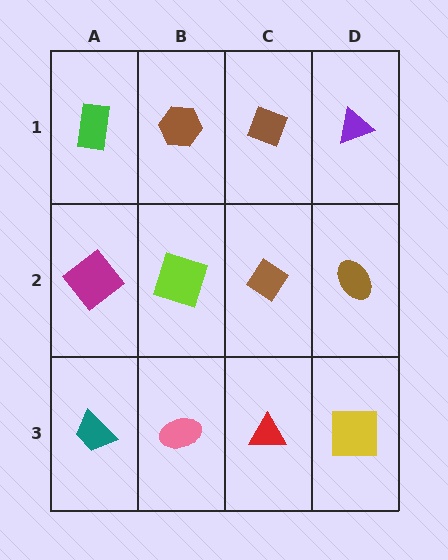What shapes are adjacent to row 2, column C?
A brown diamond (row 1, column C), a red triangle (row 3, column C), a lime square (row 2, column B), a brown ellipse (row 2, column D).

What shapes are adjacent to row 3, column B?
A lime square (row 2, column B), a teal trapezoid (row 3, column A), a red triangle (row 3, column C).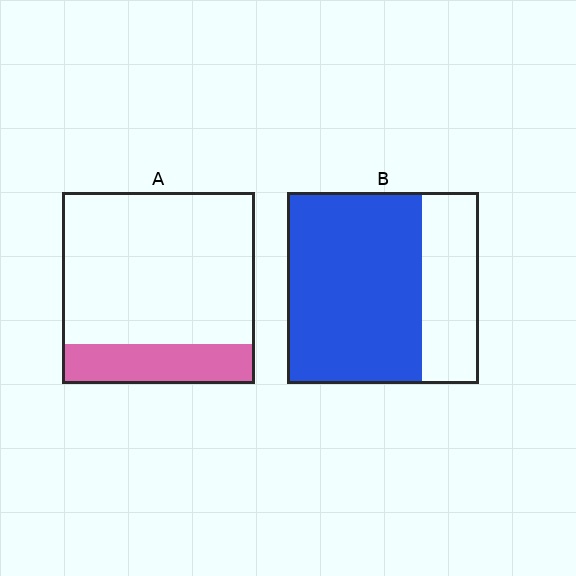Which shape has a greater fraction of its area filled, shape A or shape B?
Shape B.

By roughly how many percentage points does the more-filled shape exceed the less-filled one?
By roughly 50 percentage points (B over A).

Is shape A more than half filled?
No.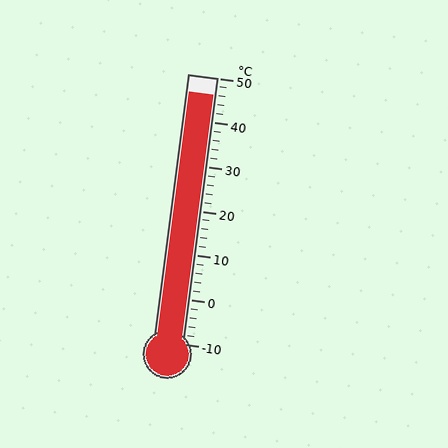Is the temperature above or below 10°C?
The temperature is above 10°C.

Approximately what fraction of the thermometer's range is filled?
The thermometer is filled to approximately 95% of its range.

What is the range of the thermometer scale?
The thermometer scale ranges from -10°C to 50°C.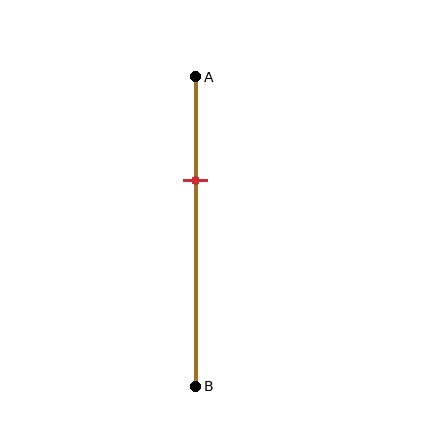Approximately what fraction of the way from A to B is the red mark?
The red mark is approximately 35% of the way from A to B.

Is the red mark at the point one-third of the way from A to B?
Yes, the mark is approximately at the one-third point.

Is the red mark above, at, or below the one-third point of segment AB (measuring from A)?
The red mark is approximately at the one-third point of segment AB.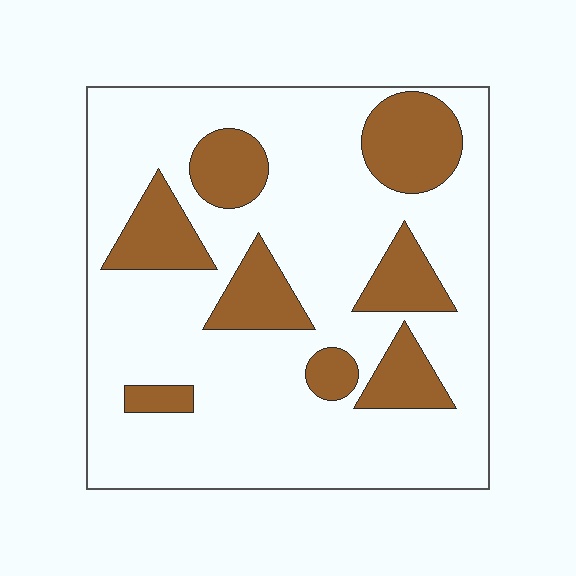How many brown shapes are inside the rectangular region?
8.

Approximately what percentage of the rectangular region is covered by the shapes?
Approximately 25%.